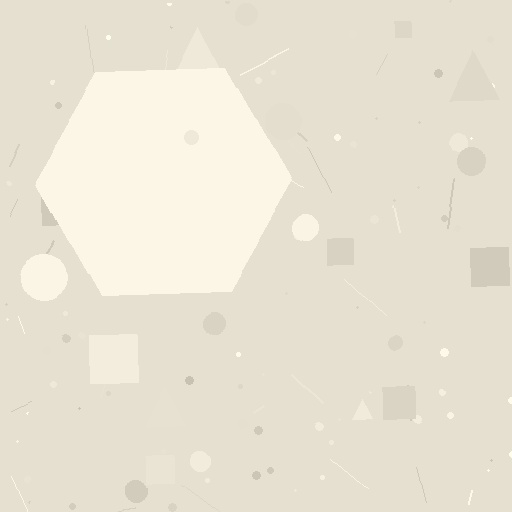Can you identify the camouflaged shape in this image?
The camouflaged shape is a hexagon.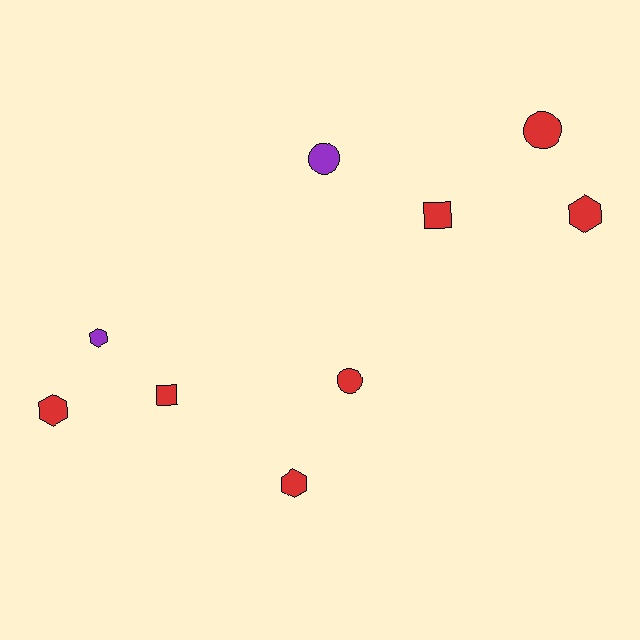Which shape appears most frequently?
Hexagon, with 4 objects.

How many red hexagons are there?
There are 3 red hexagons.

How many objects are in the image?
There are 9 objects.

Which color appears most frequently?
Red, with 7 objects.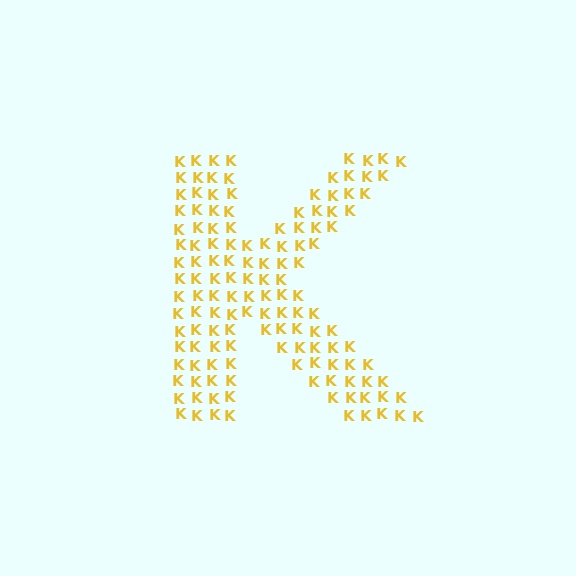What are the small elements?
The small elements are letter K's.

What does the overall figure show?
The overall figure shows the letter K.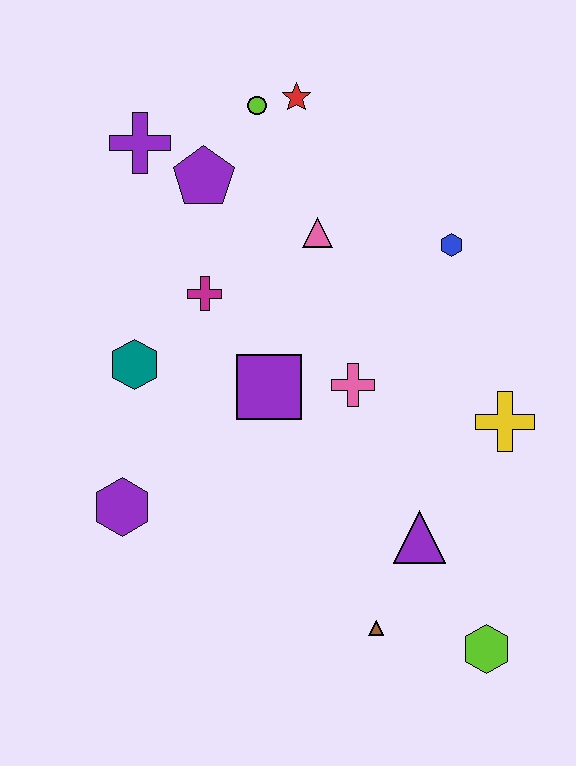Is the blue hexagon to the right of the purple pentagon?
Yes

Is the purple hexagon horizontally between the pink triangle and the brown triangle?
No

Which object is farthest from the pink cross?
The purple cross is farthest from the pink cross.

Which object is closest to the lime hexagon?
The brown triangle is closest to the lime hexagon.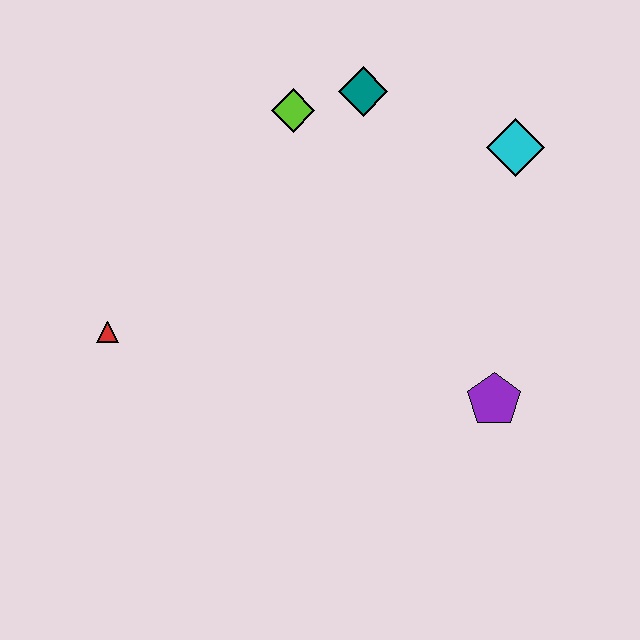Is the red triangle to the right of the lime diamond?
No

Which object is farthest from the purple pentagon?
The red triangle is farthest from the purple pentagon.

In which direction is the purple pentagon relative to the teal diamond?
The purple pentagon is below the teal diamond.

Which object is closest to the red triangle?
The lime diamond is closest to the red triangle.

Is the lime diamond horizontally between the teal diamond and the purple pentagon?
No